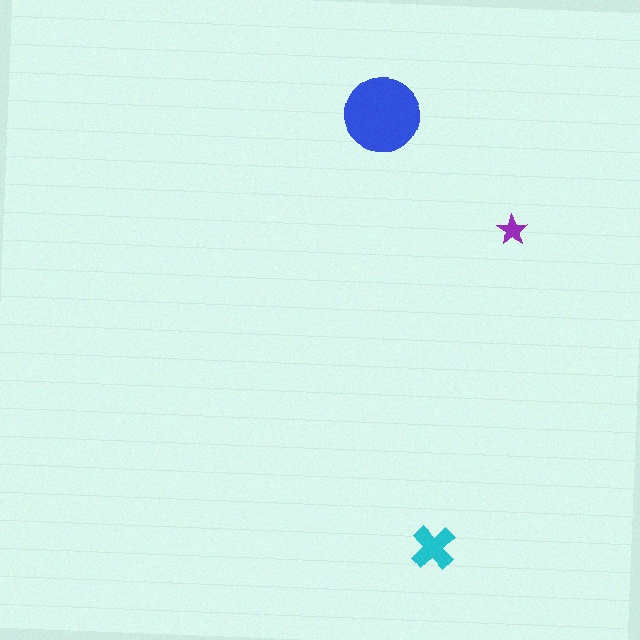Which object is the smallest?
The purple star.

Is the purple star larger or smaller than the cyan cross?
Smaller.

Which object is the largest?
The blue circle.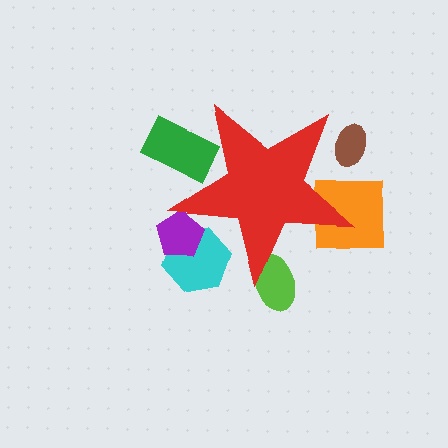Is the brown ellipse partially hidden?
Yes, the brown ellipse is partially hidden behind the red star.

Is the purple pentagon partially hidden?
Yes, the purple pentagon is partially hidden behind the red star.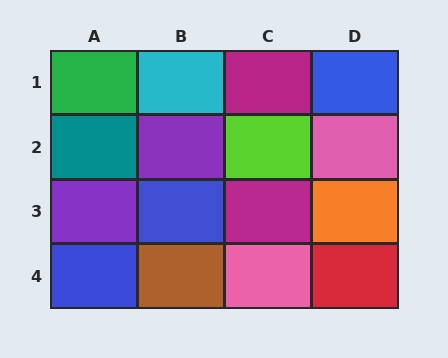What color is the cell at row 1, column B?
Cyan.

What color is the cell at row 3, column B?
Blue.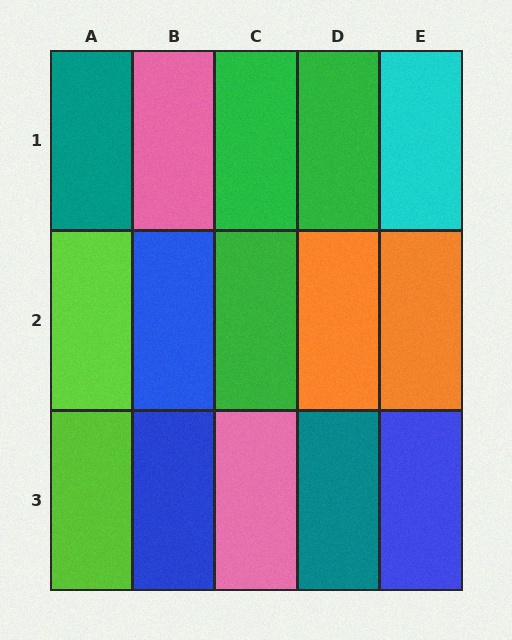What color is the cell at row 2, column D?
Orange.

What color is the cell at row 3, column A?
Lime.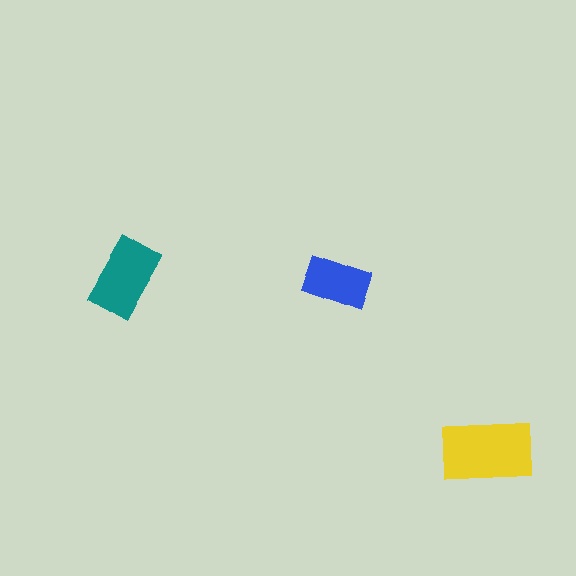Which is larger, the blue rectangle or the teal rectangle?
The teal one.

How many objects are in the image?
There are 3 objects in the image.